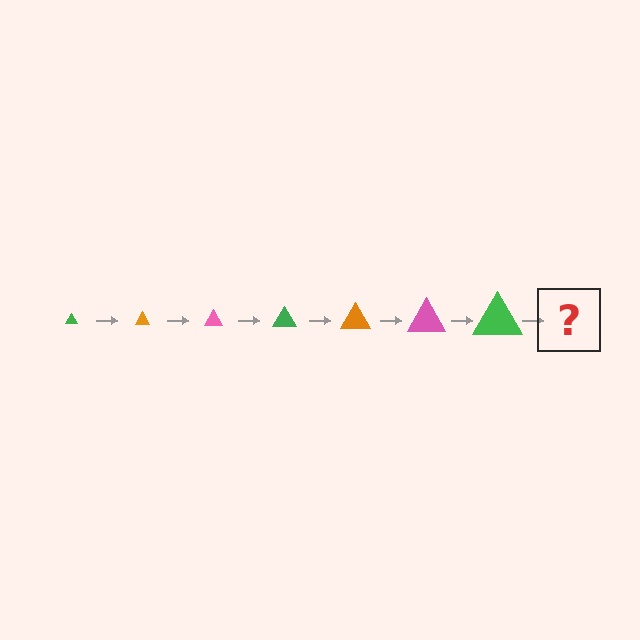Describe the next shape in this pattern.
It should be an orange triangle, larger than the previous one.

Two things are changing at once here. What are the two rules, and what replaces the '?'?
The two rules are that the triangle grows larger each step and the color cycles through green, orange, and pink. The '?' should be an orange triangle, larger than the previous one.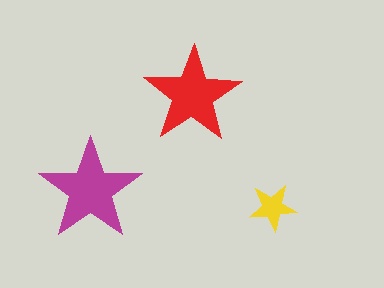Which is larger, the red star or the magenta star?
The magenta one.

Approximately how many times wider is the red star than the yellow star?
About 2 times wider.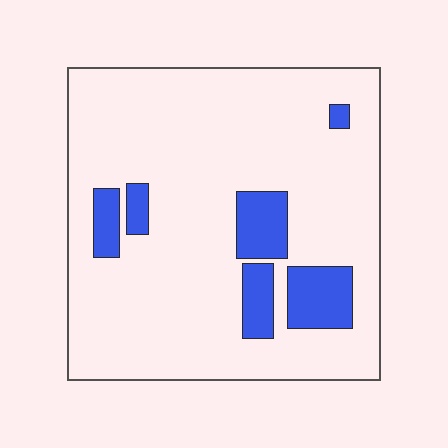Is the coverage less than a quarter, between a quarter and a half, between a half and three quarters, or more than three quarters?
Less than a quarter.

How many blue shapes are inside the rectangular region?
6.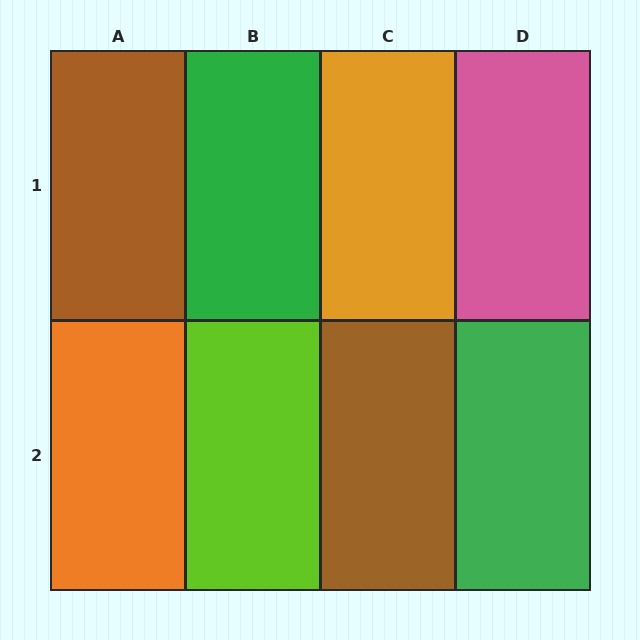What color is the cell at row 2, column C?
Brown.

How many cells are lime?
1 cell is lime.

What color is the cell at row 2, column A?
Orange.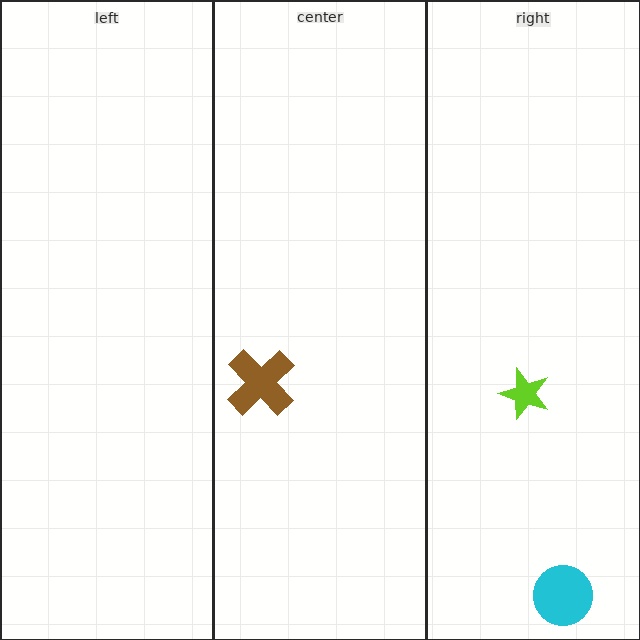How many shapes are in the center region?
1.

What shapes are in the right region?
The lime star, the cyan circle.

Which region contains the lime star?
The right region.